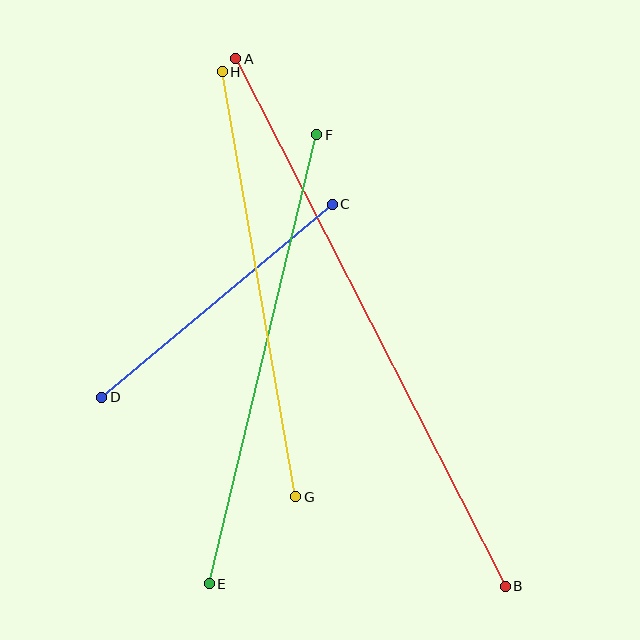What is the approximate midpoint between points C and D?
The midpoint is at approximately (217, 301) pixels.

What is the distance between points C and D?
The distance is approximately 300 pixels.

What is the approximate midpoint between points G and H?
The midpoint is at approximately (259, 284) pixels.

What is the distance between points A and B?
The distance is approximately 592 pixels.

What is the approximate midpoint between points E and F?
The midpoint is at approximately (263, 359) pixels.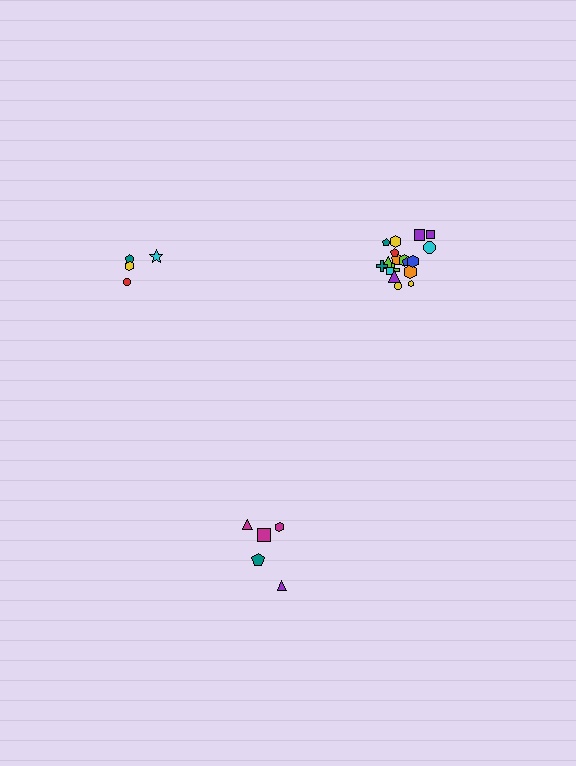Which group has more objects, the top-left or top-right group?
The top-right group.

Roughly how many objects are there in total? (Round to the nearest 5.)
Roughly 25 objects in total.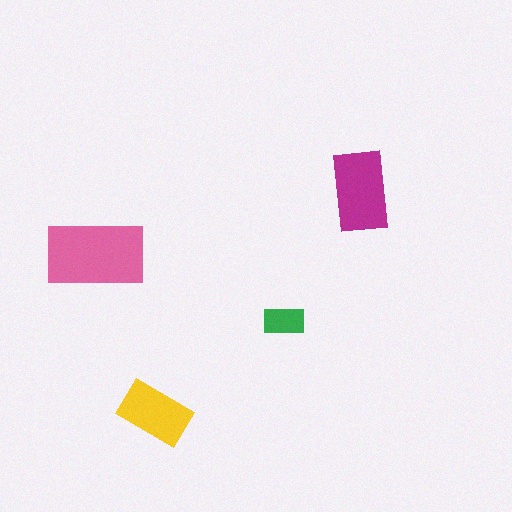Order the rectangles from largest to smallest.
the pink one, the magenta one, the yellow one, the green one.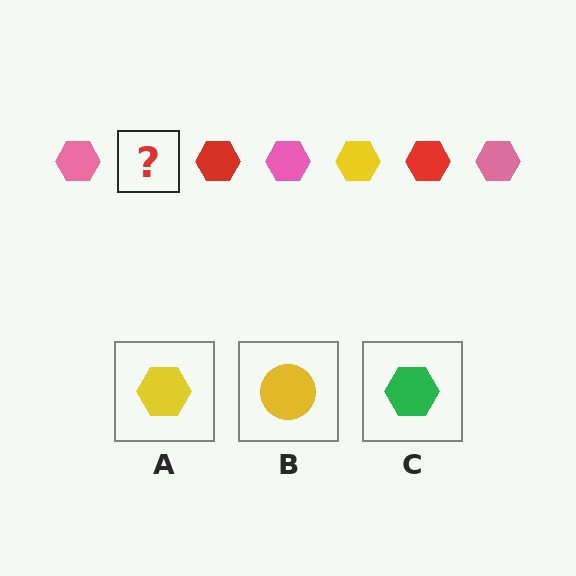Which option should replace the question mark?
Option A.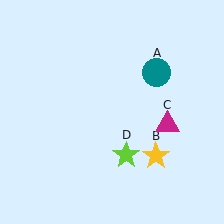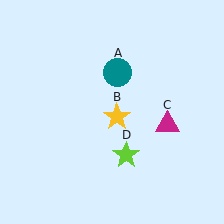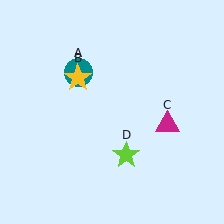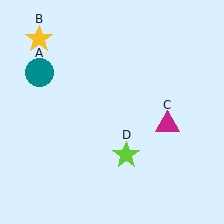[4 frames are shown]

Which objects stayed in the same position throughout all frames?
Magenta triangle (object C) and lime star (object D) remained stationary.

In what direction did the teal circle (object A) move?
The teal circle (object A) moved left.